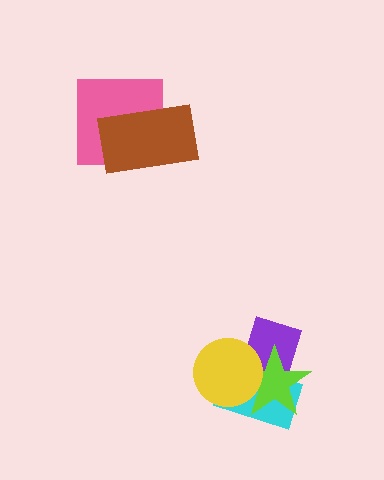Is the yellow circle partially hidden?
No, no other shape covers it.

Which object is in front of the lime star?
The yellow circle is in front of the lime star.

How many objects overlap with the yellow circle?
3 objects overlap with the yellow circle.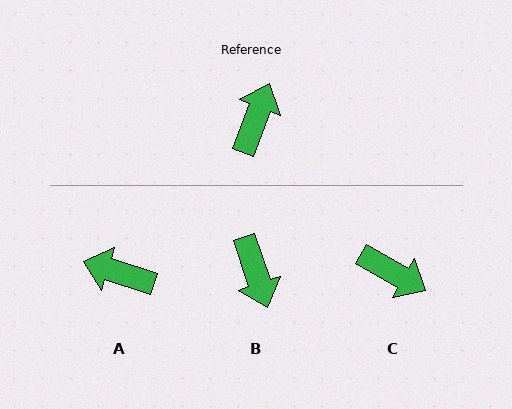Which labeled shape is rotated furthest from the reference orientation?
B, about 141 degrees away.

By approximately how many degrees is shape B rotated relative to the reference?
Approximately 141 degrees clockwise.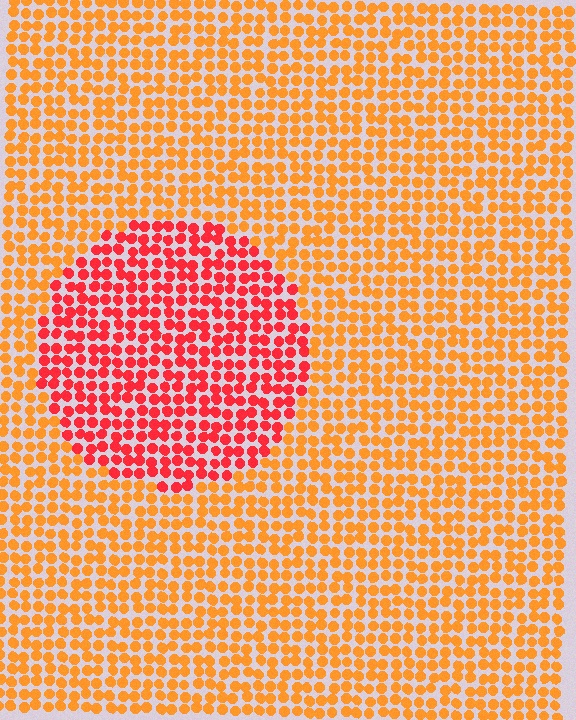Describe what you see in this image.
The image is filled with small orange elements in a uniform arrangement. A circle-shaped region is visible where the elements are tinted to a slightly different hue, forming a subtle color boundary.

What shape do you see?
I see a circle.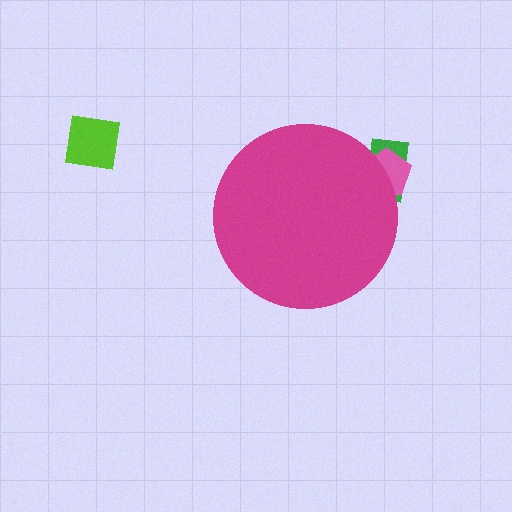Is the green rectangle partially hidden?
Yes, the green rectangle is partially hidden behind the magenta circle.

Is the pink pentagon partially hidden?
Yes, the pink pentagon is partially hidden behind the magenta circle.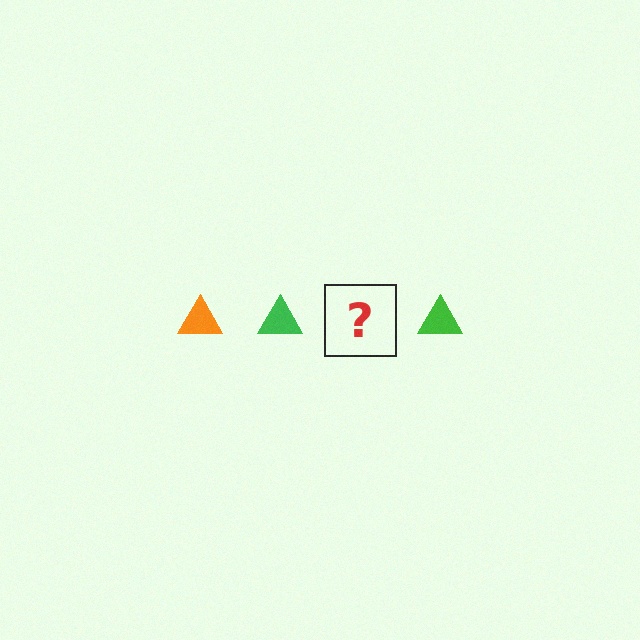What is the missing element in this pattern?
The missing element is an orange triangle.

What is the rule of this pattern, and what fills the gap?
The rule is that the pattern cycles through orange, green triangles. The gap should be filled with an orange triangle.